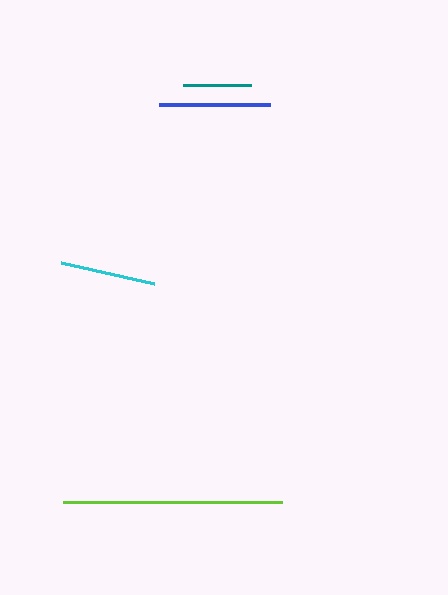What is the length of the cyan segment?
The cyan segment is approximately 96 pixels long.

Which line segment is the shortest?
The teal line is the shortest at approximately 68 pixels.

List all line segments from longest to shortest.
From longest to shortest: lime, blue, cyan, teal.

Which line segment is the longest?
The lime line is the longest at approximately 219 pixels.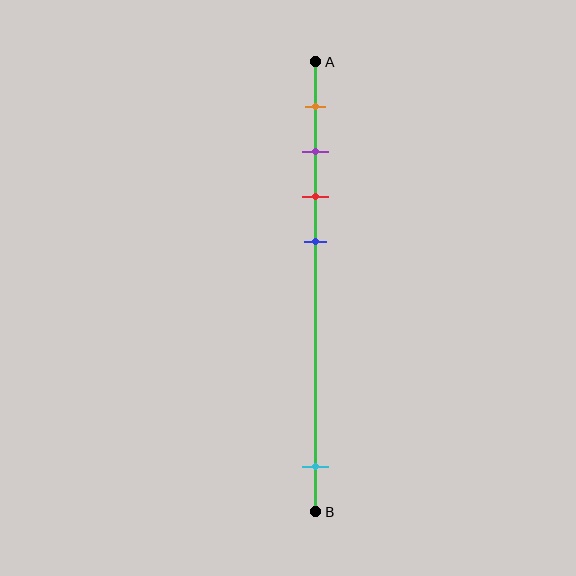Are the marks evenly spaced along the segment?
No, the marks are not evenly spaced.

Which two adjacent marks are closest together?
The purple and red marks are the closest adjacent pair.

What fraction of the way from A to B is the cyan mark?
The cyan mark is approximately 90% (0.9) of the way from A to B.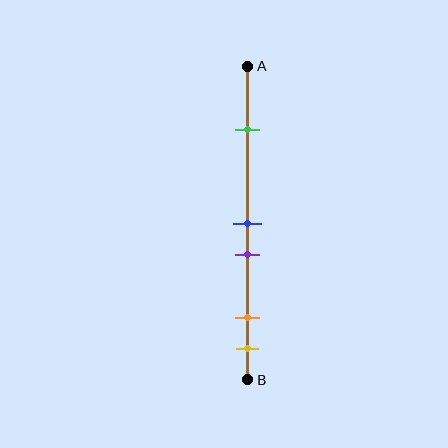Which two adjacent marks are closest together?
The blue and purple marks are the closest adjacent pair.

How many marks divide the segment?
There are 5 marks dividing the segment.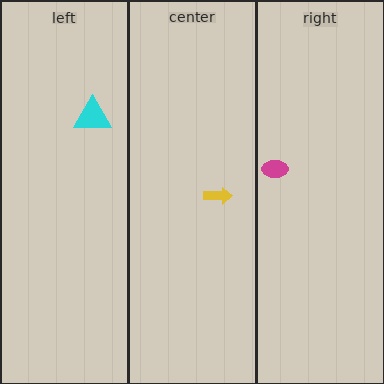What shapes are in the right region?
The magenta ellipse.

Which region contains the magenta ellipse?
The right region.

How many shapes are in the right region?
1.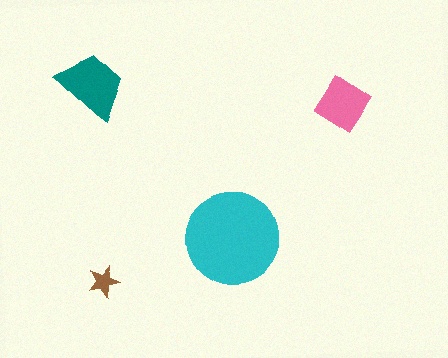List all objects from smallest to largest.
The brown star, the pink diamond, the teal trapezoid, the cyan circle.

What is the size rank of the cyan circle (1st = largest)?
1st.